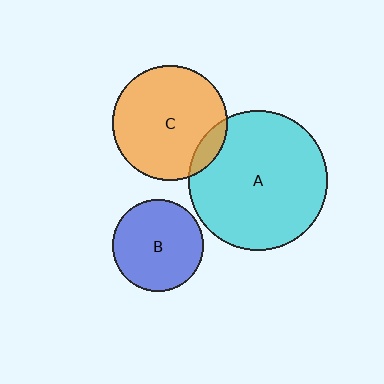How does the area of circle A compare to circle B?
Approximately 2.4 times.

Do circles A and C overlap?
Yes.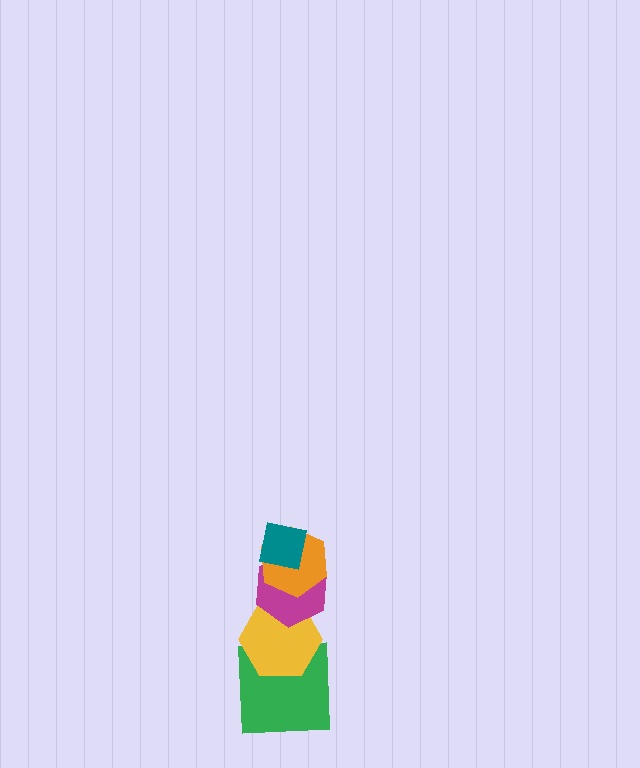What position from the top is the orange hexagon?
The orange hexagon is 2nd from the top.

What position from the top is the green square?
The green square is 5th from the top.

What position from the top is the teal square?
The teal square is 1st from the top.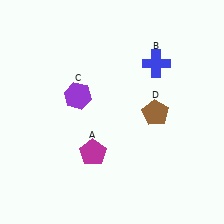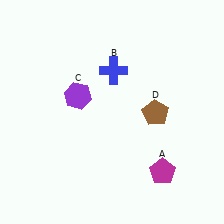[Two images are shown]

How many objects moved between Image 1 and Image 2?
2 objects moved between the two images.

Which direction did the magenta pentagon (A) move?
The magenta pentagon (A) moved right.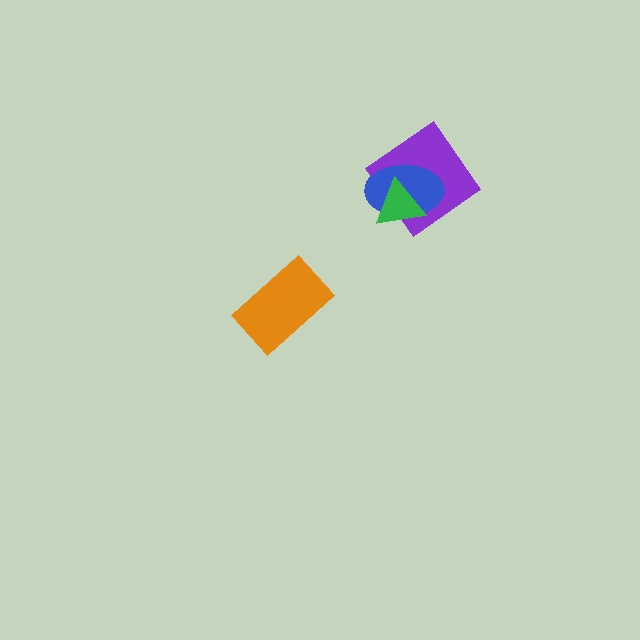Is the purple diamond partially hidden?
Yes, it is partially covered by another shape.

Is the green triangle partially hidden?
No, no other shape covers it.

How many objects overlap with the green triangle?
2 objects overlap with the green triangle.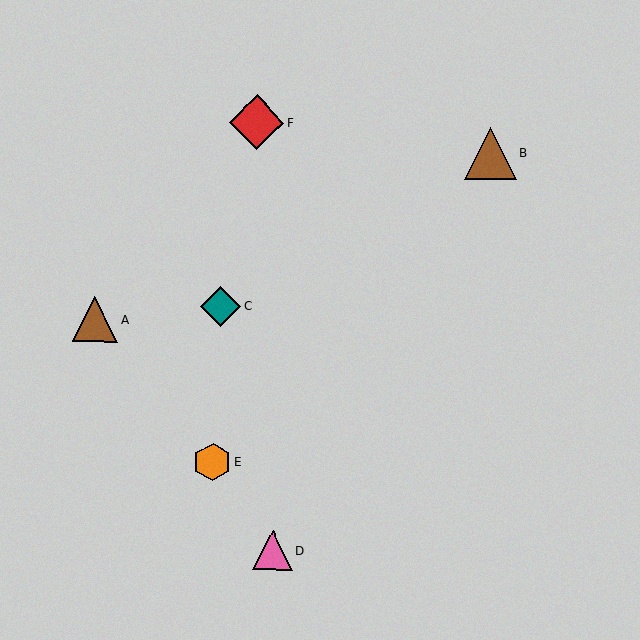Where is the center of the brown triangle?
The center of the brown triangle is at (490, 153).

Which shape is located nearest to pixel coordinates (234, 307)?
The teal diamond (labeled C) at (221, 306) is nearest to that location.